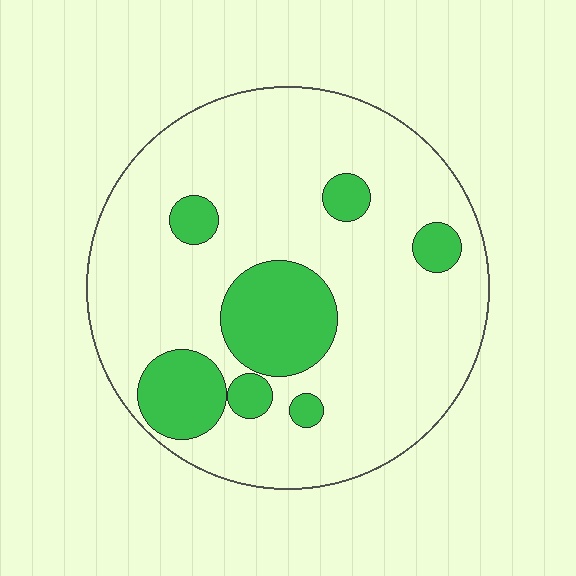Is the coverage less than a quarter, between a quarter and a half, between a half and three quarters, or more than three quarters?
Less than a quarter.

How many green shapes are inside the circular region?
7.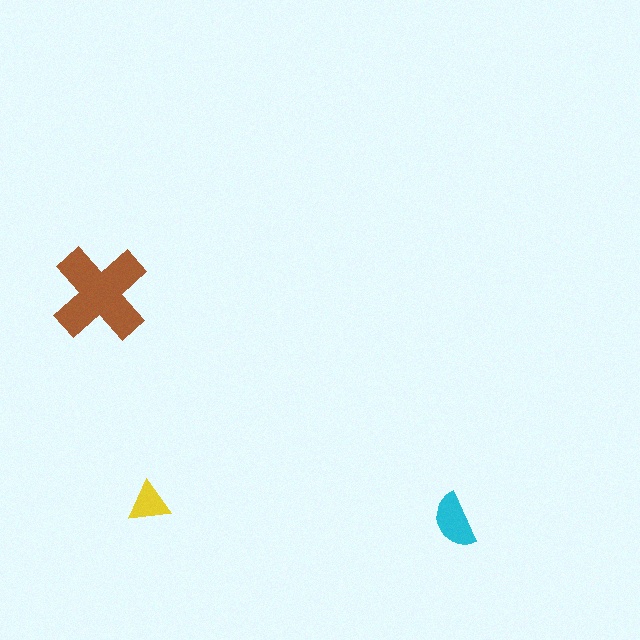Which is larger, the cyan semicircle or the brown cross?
The brown cross.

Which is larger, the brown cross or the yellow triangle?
The brown cross.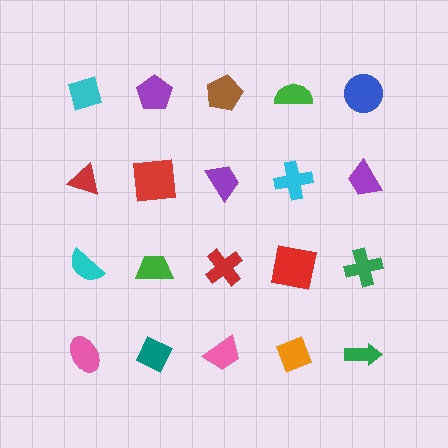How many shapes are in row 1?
5 shapes.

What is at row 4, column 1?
A pink ellipse.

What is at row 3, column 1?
A cyan semicircle.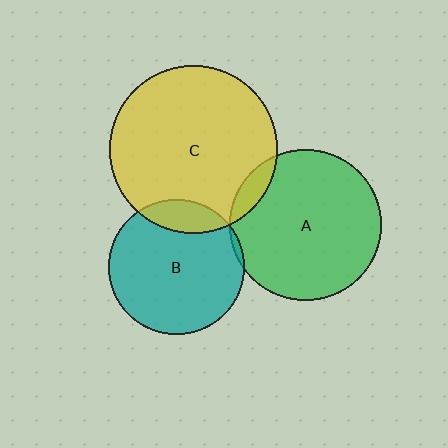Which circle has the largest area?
Circle C (yellow).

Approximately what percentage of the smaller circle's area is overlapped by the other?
Approximately 10%.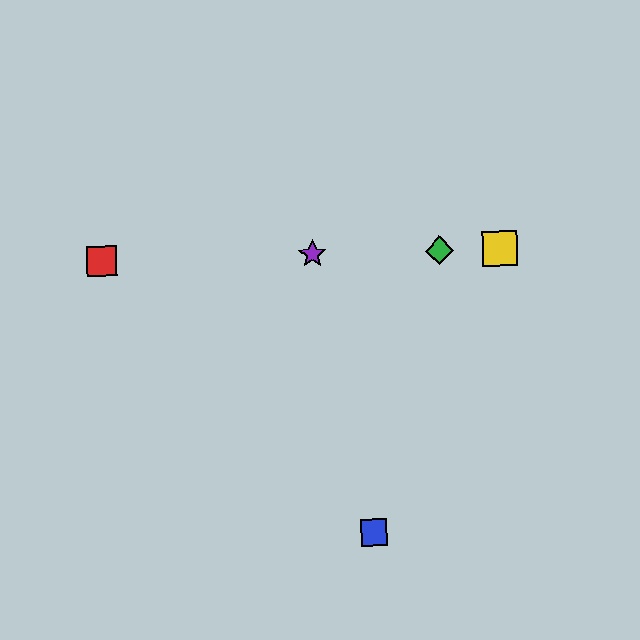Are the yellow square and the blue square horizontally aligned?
No, the yellow square is at y≈249 and the blue square is at y≈532.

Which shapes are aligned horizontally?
The red square, the green diamond, the yellow square, the purple star are aligned horizontally.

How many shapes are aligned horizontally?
4 shapes (the red square, the green diamond, the yellow square, the purple star) are aligned horizontally.